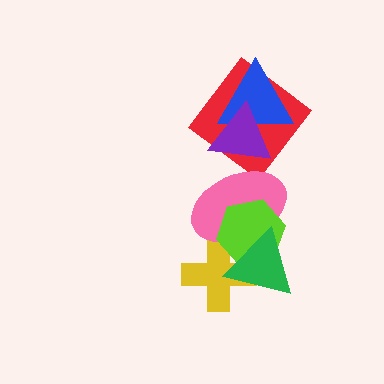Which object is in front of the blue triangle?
The purple triangle is in front of the blue triangle.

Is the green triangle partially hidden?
No, no other shape covers it.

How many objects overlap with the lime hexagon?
3 objects overlap with the lime hexagon.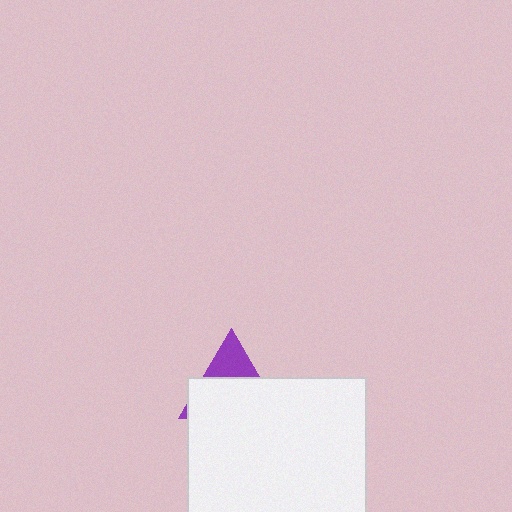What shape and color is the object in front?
The object in front is a white square.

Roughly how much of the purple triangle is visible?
A small part of it is visible (roughly 31%).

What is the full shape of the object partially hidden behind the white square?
The partially hidden object is a purple triangle.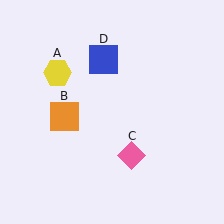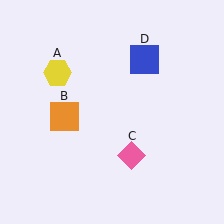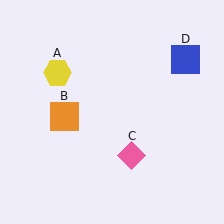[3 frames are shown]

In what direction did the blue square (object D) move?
The blue square (object D) moved right.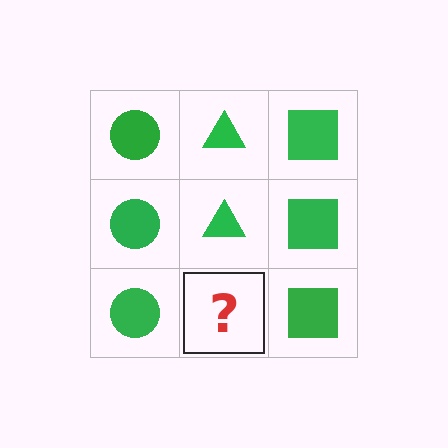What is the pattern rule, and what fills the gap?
The rule is that each column has a consistent shape. The gap should be filled with a green triangle.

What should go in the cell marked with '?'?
The missing cell should contain a green triangle.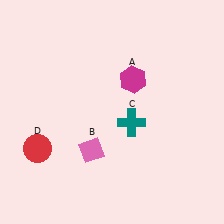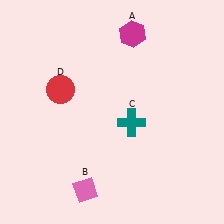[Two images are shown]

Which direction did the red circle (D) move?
The red circle (D) moved up.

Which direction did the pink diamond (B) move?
The pink diamond (B) moved down.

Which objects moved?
The objects that moved are: the magenta hexagon (A), the pink diamond (B), the red circle (D).